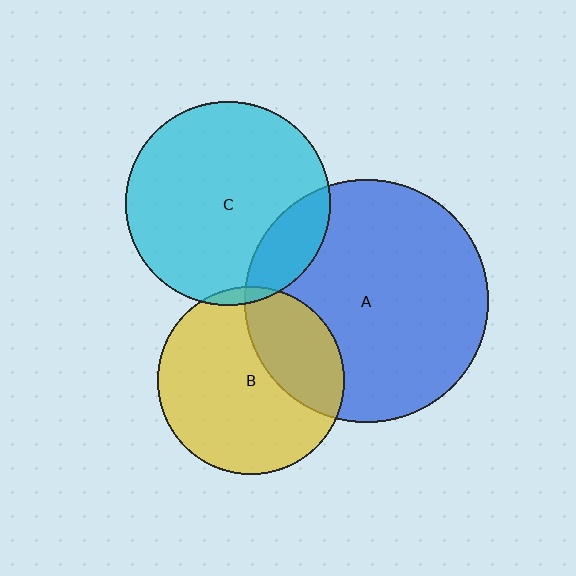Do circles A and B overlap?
Yes.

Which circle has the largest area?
Circle A (blue).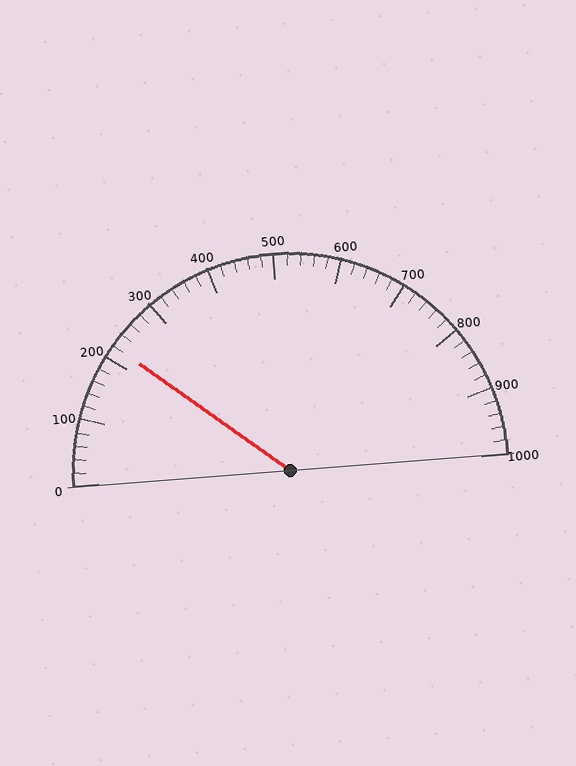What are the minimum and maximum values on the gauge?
The gauge ranges from 0 to 1000.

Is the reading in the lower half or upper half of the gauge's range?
The reading is in the lower half of the range (0 to 1000).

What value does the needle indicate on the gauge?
The needle indicates approximately 220.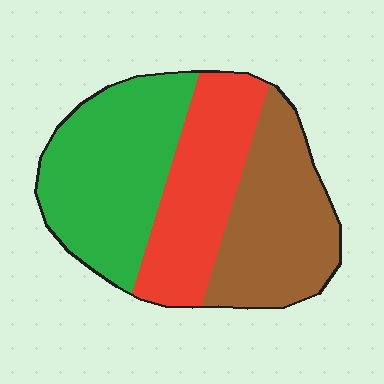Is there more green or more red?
Green.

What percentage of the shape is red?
Red takes up between a quarter and a half of the shape.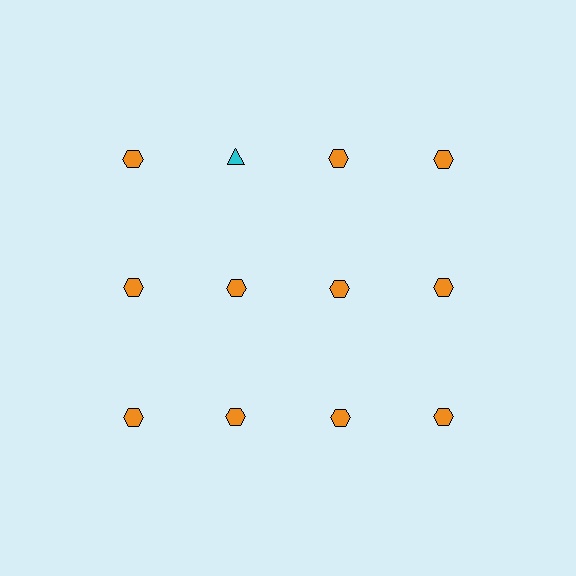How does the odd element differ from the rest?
It differs in both color (cyan instead of orange) and shape (triangle instead of hexagon).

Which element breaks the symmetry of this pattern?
The cyan triangle in the top row, second from left column breaks the symmetry. All other shapes are orange hexagons.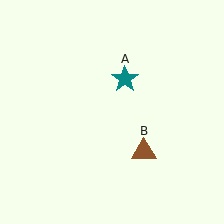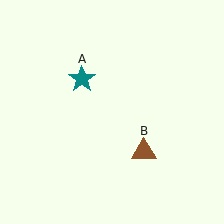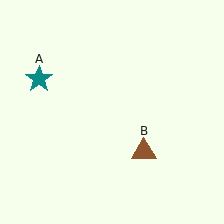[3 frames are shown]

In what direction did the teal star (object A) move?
The teal star (object A) moved left.